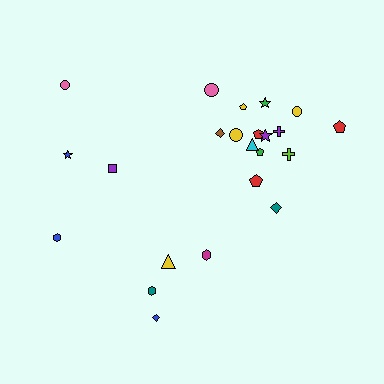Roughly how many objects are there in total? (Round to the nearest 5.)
Roughly 25 objects in total.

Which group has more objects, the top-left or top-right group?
The top-right group.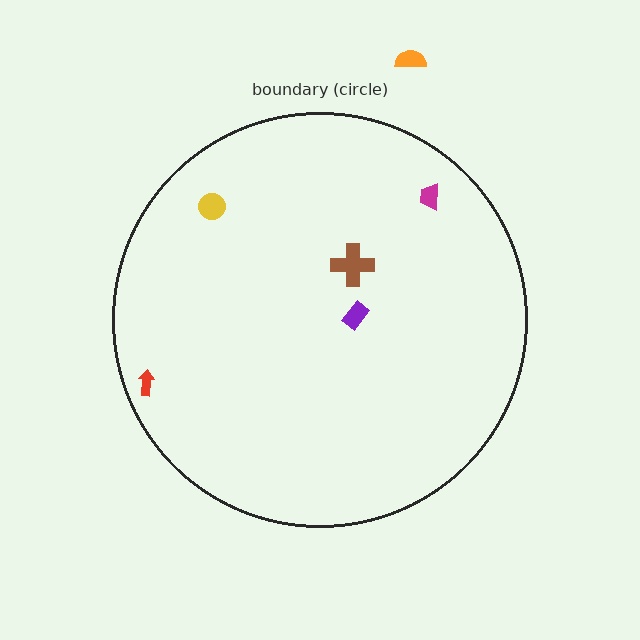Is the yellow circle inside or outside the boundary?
Inside.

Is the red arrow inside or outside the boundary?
Inside.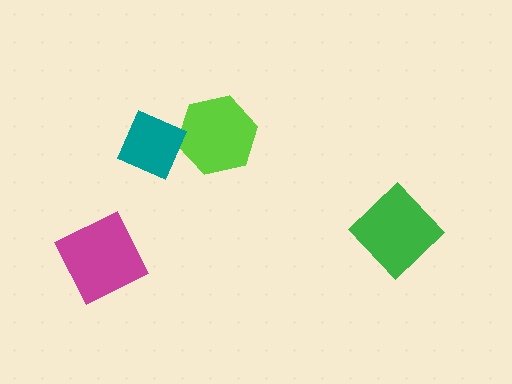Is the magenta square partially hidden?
No, no other shape covers it.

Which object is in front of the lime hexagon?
The teal diamond is in front of the lime hexagon.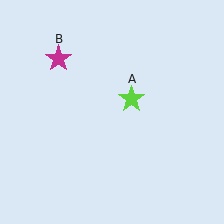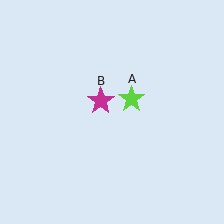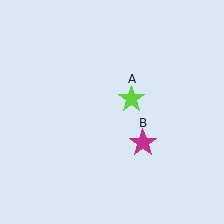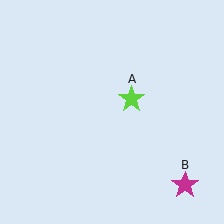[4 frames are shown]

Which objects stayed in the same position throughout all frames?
Lime star (object A) remained stationary.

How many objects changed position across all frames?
1 object changed position: magenta star (object B).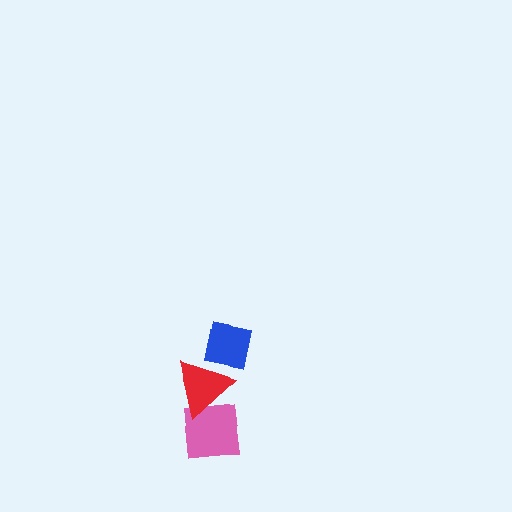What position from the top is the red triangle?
The red triangle is 2nd from the top.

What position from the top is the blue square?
The blue square is 1st from the top.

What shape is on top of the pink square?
The red triangle is on top of the pink square.